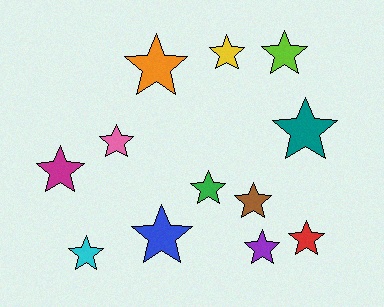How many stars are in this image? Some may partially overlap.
There are 12 stars.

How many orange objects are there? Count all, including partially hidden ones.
There is 1 orange object.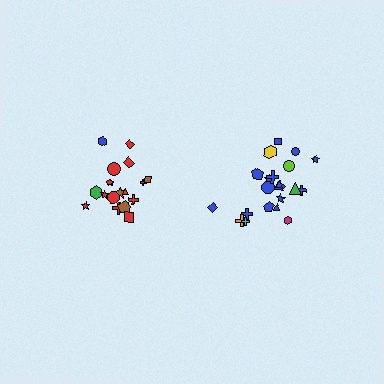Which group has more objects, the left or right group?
The right group.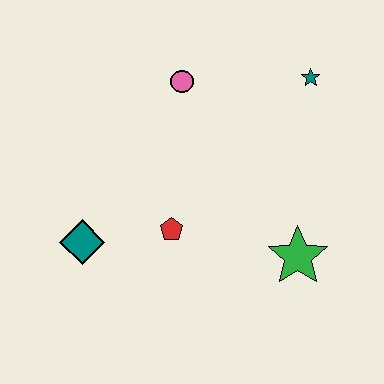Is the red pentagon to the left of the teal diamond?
No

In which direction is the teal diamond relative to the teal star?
The teal diamond is to the left of the teal star.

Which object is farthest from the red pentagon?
The teal star is farthest from the red pentagon.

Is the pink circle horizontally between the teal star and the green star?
No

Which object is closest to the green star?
The red pentagon is closest to the green star.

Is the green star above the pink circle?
No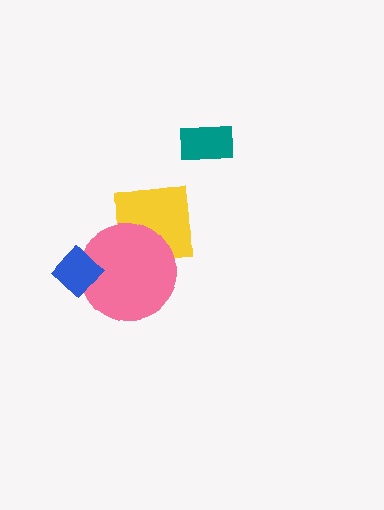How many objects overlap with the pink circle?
2 objects overlap with the pink circle.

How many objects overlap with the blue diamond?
1 object overlaps with the blue diamond.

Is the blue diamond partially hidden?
No, no other shape covers it.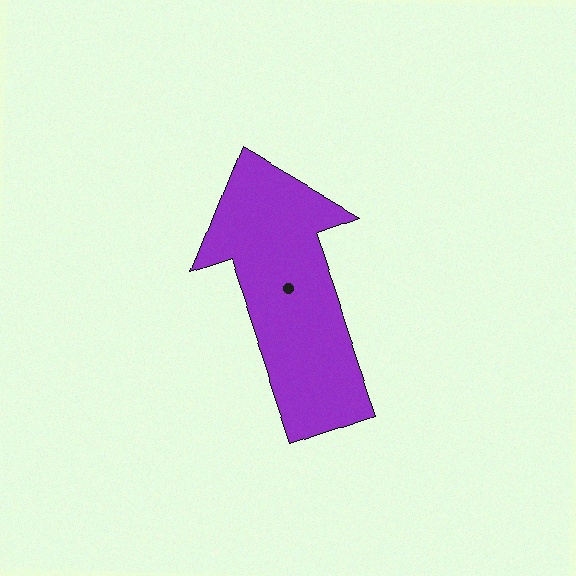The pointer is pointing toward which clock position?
Roughly 11 o'clock.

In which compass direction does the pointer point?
North.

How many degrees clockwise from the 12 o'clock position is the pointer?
Approximately 341 degrees.